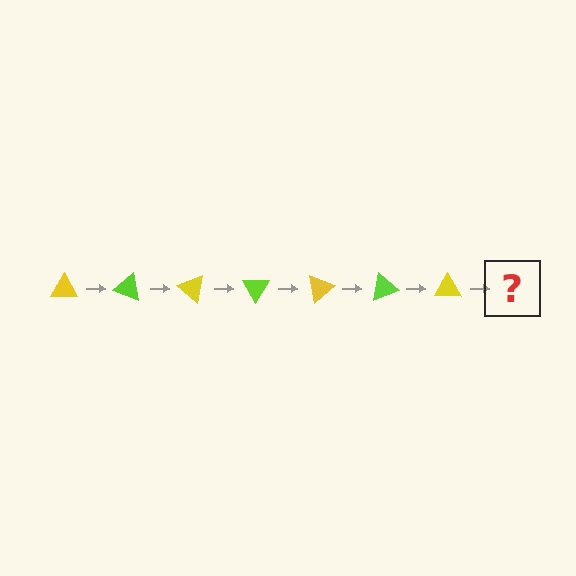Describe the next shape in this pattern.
It should be a lime triangle, rotated 140 degrees from the start.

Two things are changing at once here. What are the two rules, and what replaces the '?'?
The two rules are that it rotates 20 degrees each step and the color cycles through yellow and lime. The '?' should be a lime triangle, rotated 140 degrees from the start.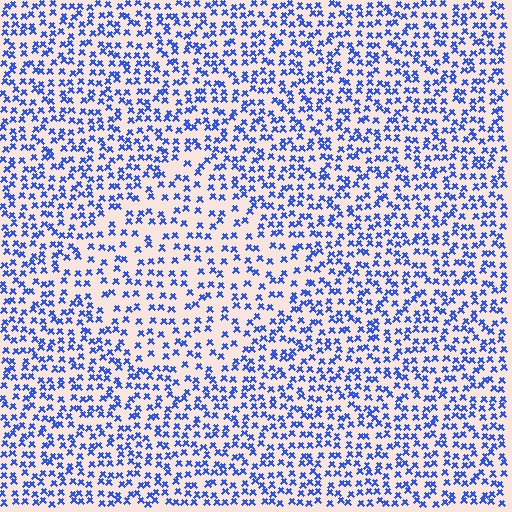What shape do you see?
I see a diamond.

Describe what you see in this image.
The image contains small blue elements arranged at two different densities. A diamond-shaped region is visible where the elements are less densely packed than the surrounding area.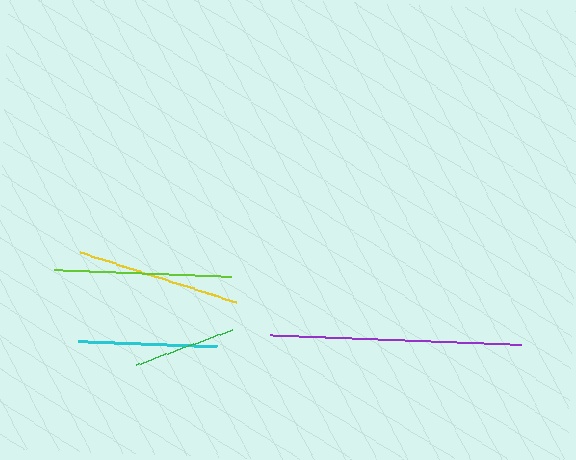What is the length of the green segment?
The green segment is approximately 102 pixels long.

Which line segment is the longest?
The purple line is the longest at approximately 251 pixels.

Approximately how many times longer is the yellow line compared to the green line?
The yellow line is approximately 1.6 times the length of the green line.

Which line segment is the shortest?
The green line is the shortest at approximately 102 pixels.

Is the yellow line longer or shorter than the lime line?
The lime line is longer than the yellow line.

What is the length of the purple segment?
The purple segment is approximately 251 pixels long.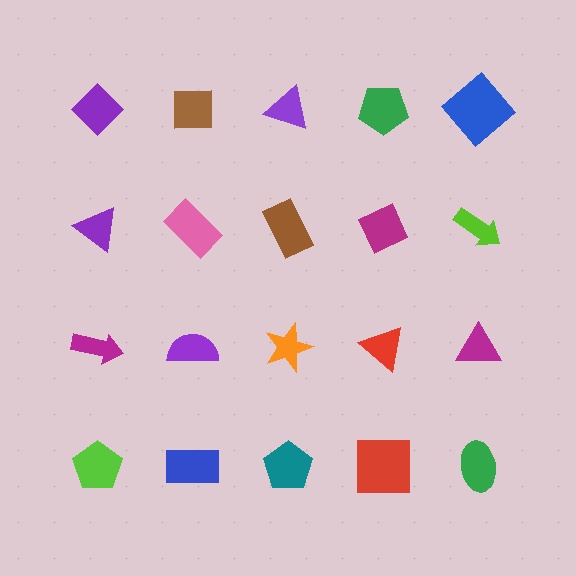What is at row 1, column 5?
A blue diamond.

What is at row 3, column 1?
A magenta arrow.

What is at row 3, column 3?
An orange star.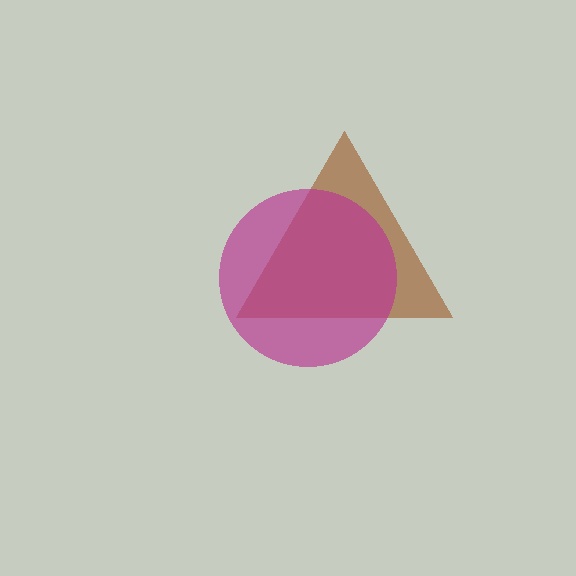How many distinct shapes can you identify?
There are 2 distinct shapes: a brown triangle, a magenta circle.